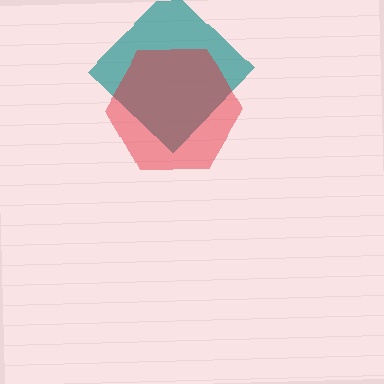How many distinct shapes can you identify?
There are 2 distinct shapes: a teal diamond, a red hexagon.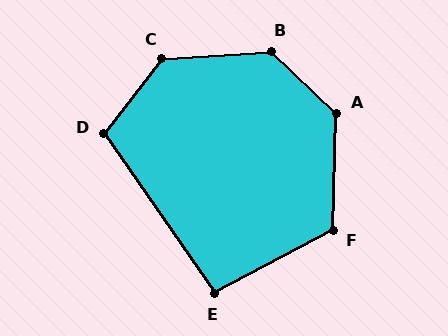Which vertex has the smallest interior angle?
E, at approximately 97 degrees.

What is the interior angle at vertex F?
Approximately 120 degrees (obtuse).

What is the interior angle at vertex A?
Approximately 131 degrees (obtuse).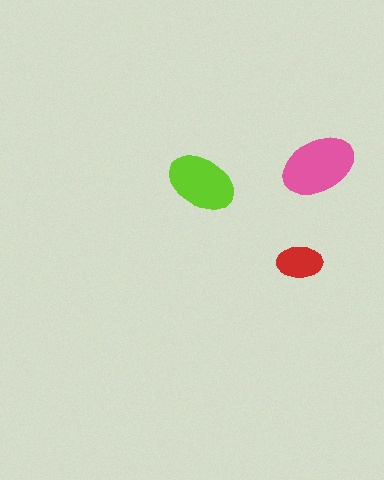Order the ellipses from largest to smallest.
the pink one, the lime one, the red one.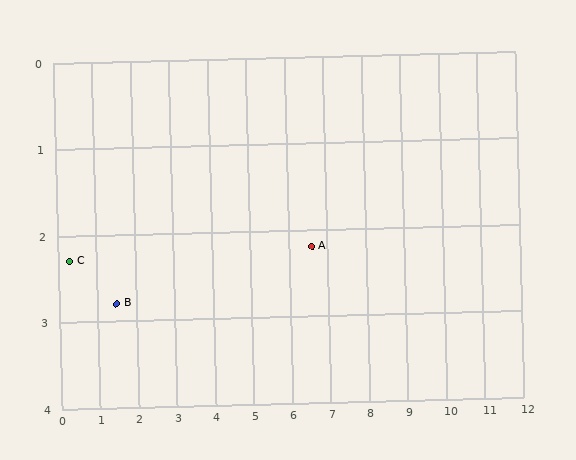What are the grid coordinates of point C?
Point C is at approximately (0.3, 2.3).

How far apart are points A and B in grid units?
Points A and B are about 5.1 grid units apart.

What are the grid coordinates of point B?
Point B is at approximately (1.5, 2.8).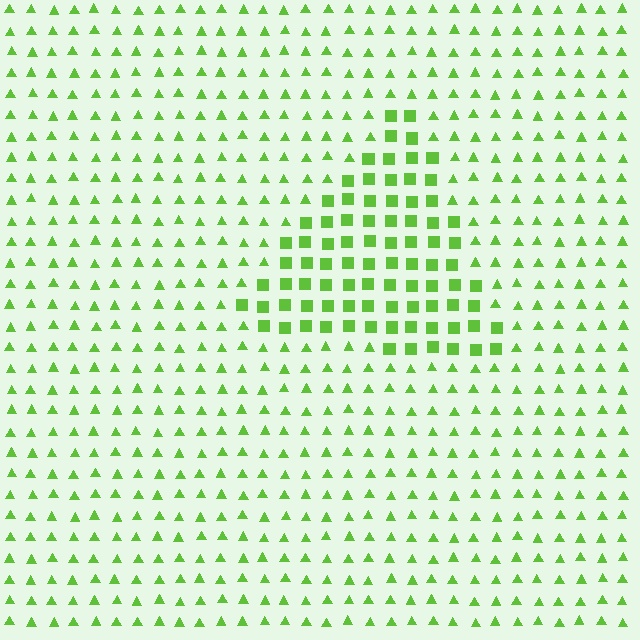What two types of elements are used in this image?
The image uses squares inside the triangle region and triangles outside it.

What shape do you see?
I see a triangle.